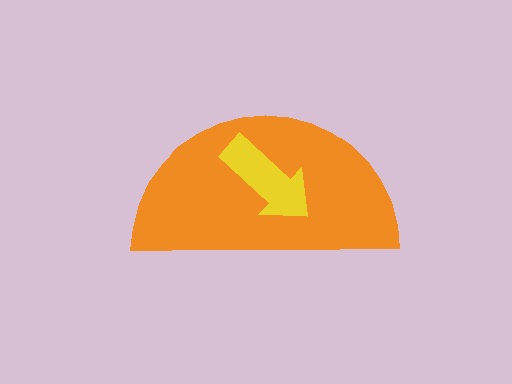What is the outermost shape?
The orange semicircle.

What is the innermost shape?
The yellow arrow.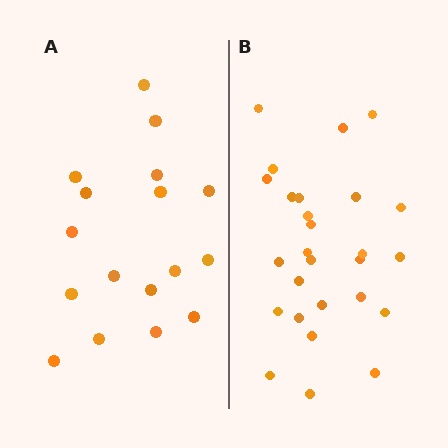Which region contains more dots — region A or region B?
Region B (the right region) has more dots.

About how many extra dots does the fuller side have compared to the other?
Region B has roughly 10 or so more dots than region A.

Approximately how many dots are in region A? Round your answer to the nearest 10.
About 20 dots. (The exact count is 17, which rounds to 20.)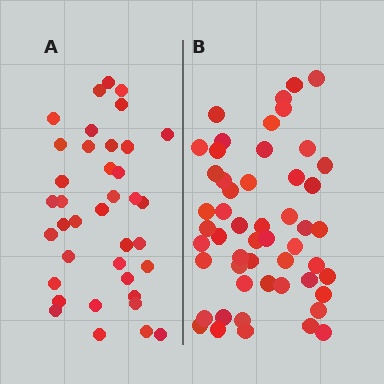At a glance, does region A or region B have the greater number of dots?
Region B (the right region) has more dots.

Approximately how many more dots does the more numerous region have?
Region B has approximately 15 more dots than region A.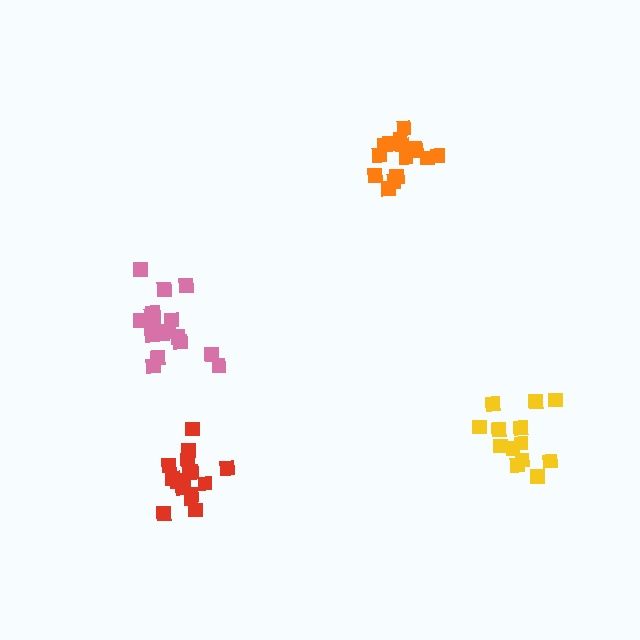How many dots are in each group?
Group 1: 17 dots, Group 2: 16 dots, Group 3: 13 dots, Group 4: 15 dots (61 total).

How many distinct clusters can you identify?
There are 4 distinct clusters.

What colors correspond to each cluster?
The clusters are colored: pink, red, yellow, orange.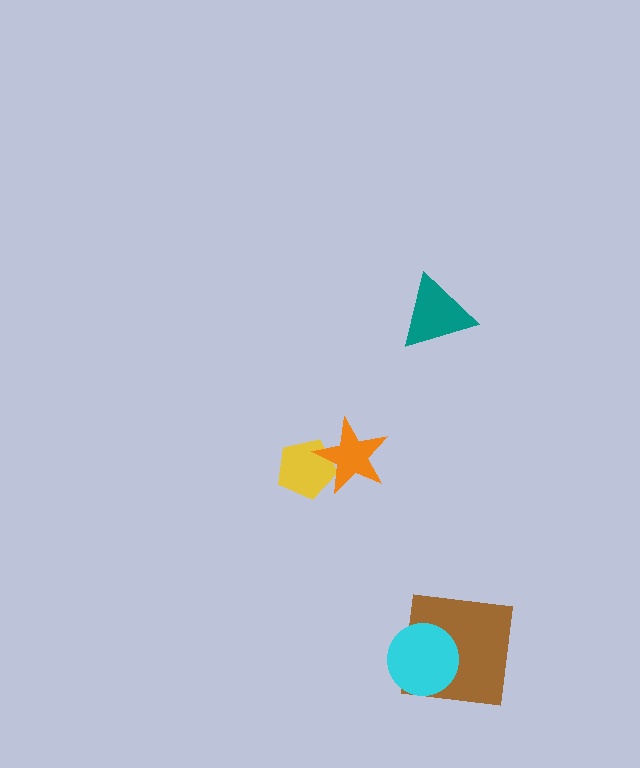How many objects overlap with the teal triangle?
0 objects overlap with the teal triangle.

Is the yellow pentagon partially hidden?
Yes, it is partially covered by another shape.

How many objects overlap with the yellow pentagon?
1 object overlaps with the yellow pentagon.